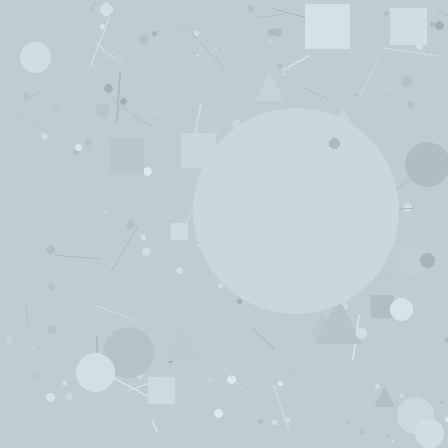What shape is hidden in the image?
A circle is hidden in the image.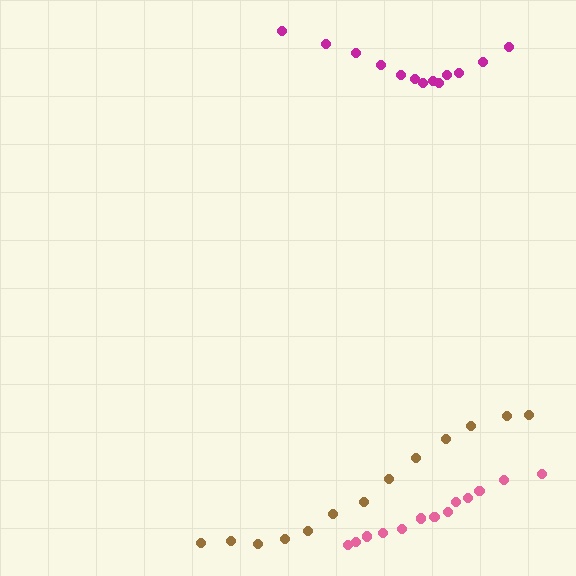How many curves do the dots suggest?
There are 3 distinct paths.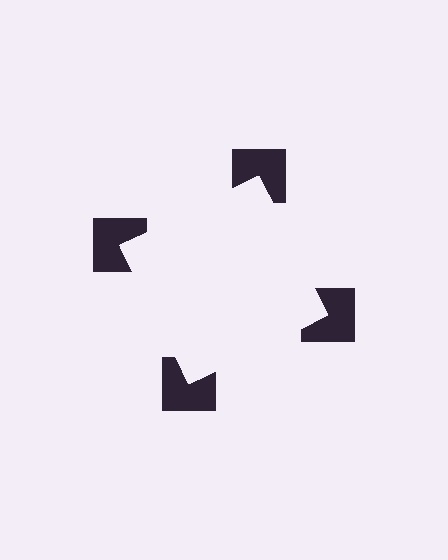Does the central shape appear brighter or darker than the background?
It typically appears slightly brighter than the background, even though no actual brightness change is drawn.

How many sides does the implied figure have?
4 sides.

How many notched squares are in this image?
There are 4 — one at each vertex of the illusory square.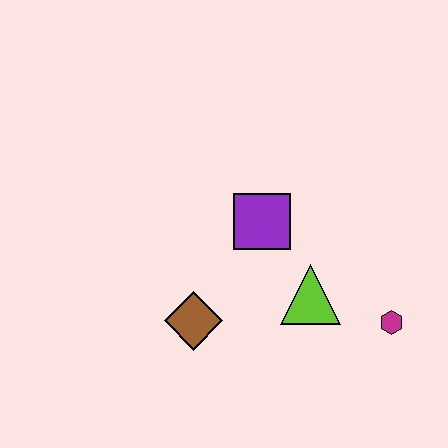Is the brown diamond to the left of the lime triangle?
Yes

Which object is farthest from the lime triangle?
The brown diamond is farthest from the lime triangle.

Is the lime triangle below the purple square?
Yes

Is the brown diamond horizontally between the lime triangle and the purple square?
No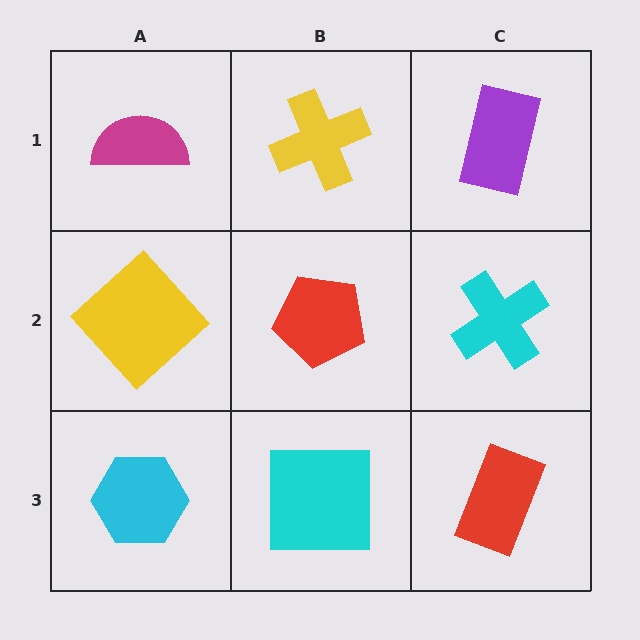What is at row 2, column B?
A red pentagon.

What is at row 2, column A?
A yellow diamond.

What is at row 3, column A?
A cyan hexagon.